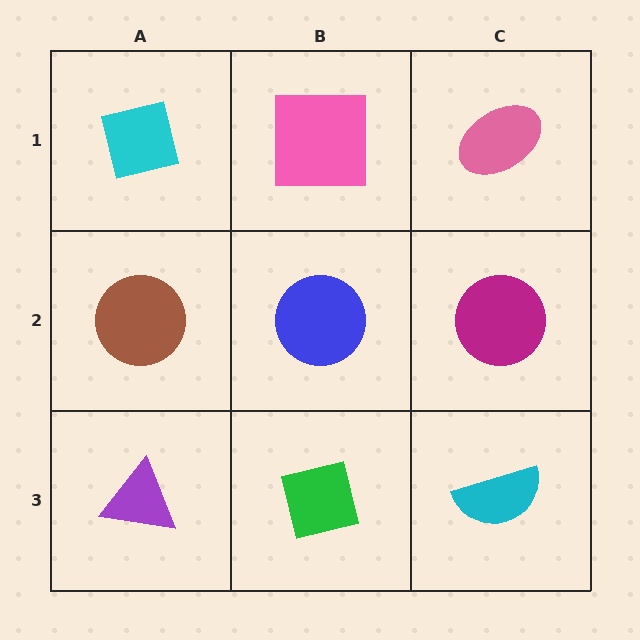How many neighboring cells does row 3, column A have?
2.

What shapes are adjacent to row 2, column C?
A pink ellipse (row 1, column C), a cyan semicircle (row 3, column C), a blue circle (row 2, column B).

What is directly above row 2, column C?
A pink ellipse.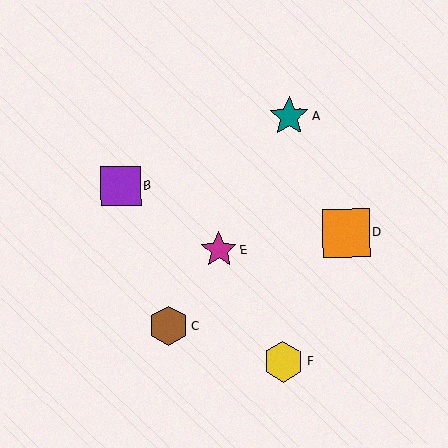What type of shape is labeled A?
Shape A is a teal star.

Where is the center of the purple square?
The center of the purple square is at (121, 186).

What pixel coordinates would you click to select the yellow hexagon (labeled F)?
Click at (283, 362) to select the yellow hexagon F.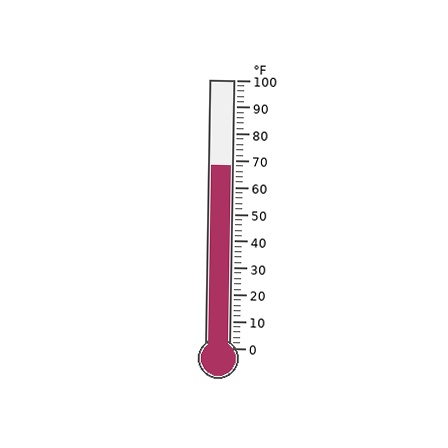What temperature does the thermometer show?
The thermometer shows approximately 68°F.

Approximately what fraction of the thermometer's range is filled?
The thermometer is filled to approximately 70% of its range.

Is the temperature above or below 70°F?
The temperature is below 70°F.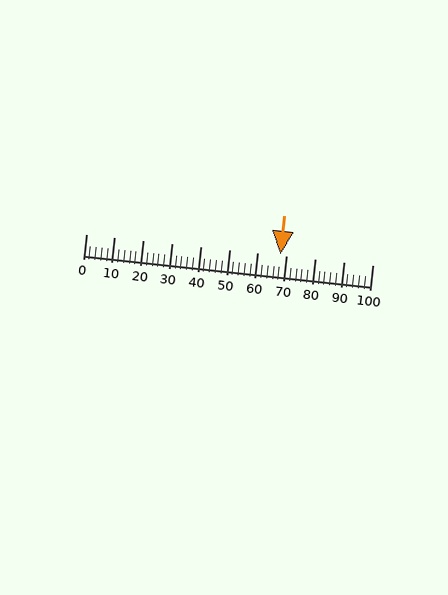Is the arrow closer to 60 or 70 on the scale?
The arrow is closer to 70.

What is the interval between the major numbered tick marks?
The major tick marks are spaced 10 units apart.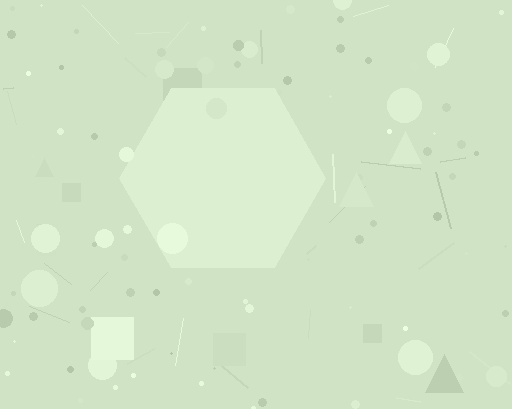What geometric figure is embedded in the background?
A hexagon is embedded in the background.